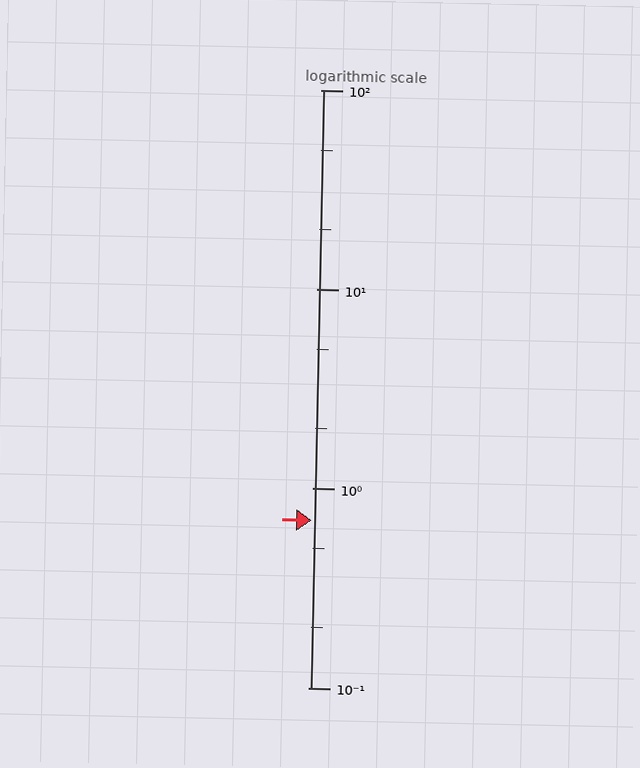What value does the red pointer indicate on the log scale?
The pointer indicates approximately 0.69.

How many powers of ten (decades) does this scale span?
The scale spans 3 decades, from 0.1 to 100.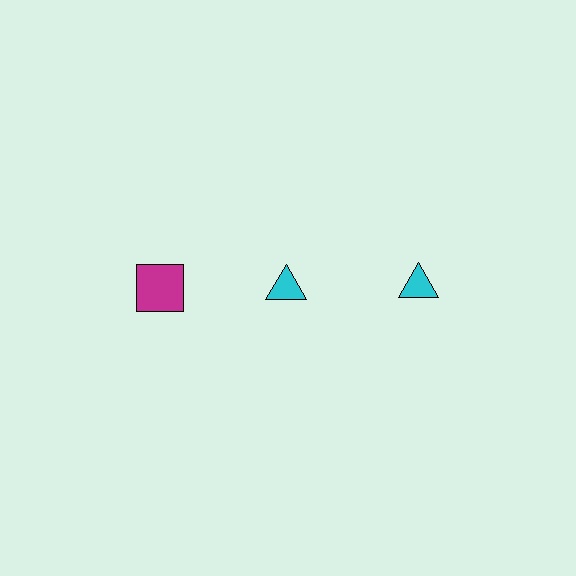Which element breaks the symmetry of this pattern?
The magenta square in the top row, leftmost column breaks the symmetry. All other shapes are cyan triangles.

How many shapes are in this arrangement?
There are 3 shapes arranged in a grid pattern.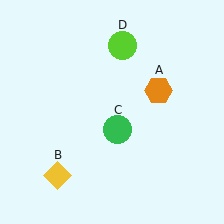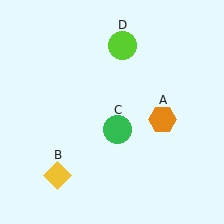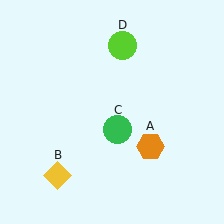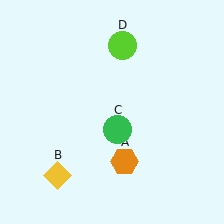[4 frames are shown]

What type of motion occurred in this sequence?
The orange hexagon (object A) rotated clockwise around the center of the scene.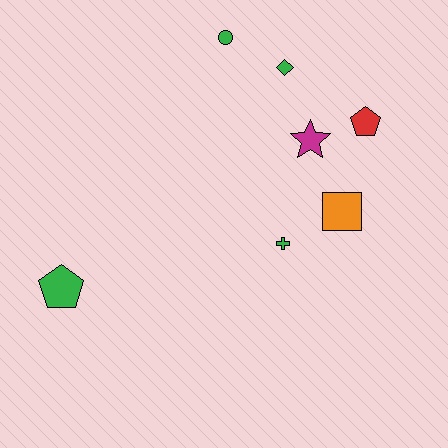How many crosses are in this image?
There is 1 cross.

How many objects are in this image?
There are 7 objects.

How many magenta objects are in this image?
There is 1 magenta object.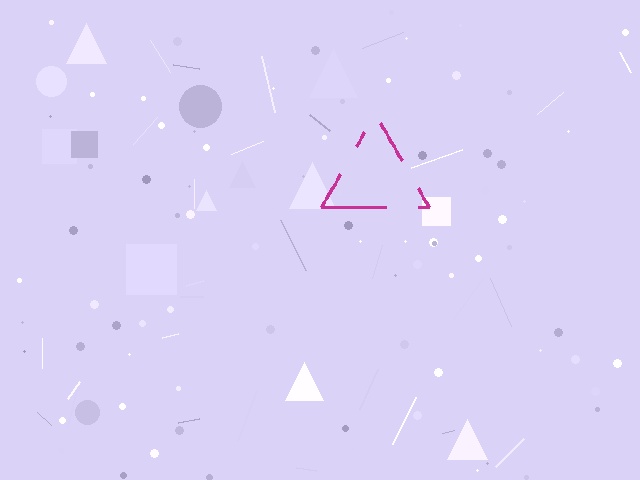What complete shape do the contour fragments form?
The contour fragments form a triangle.